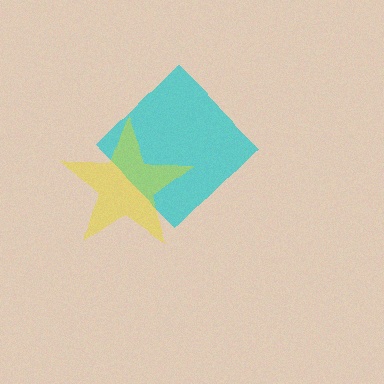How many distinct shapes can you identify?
There are 2 distinct shapes: a cyan diamond, a yellow star.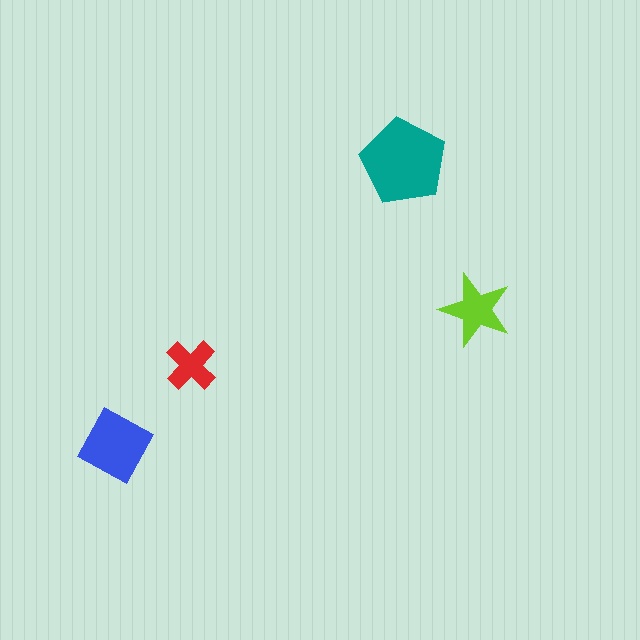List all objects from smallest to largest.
The red cross, the lime star, the blue diamond, the teal pentagon.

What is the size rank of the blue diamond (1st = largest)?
2nd.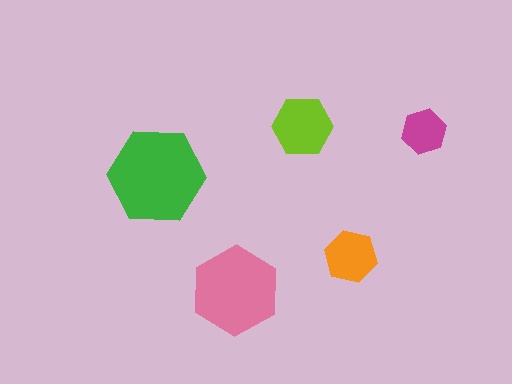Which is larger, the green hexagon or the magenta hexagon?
The green one.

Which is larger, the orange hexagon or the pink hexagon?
The pink one.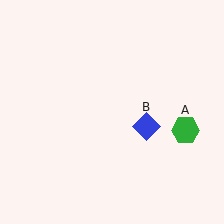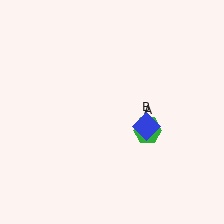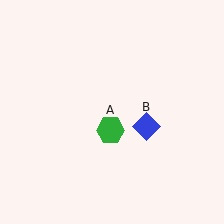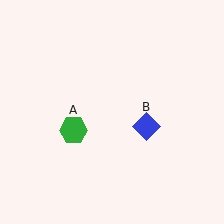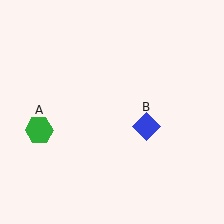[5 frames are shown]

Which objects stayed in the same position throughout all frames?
Blue diamond (object B) remained stationary.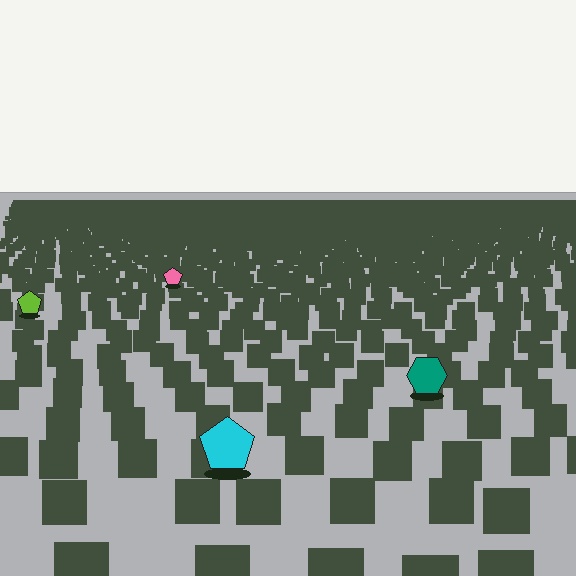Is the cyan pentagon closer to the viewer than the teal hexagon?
Yes. The cyan pentagon is closer — you can tell from the texture gradient: the ground texture is coarser near it.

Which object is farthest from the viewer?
The pink pentagon is farthest from the viewer. It appears smaller and the ground texture around it is denser.